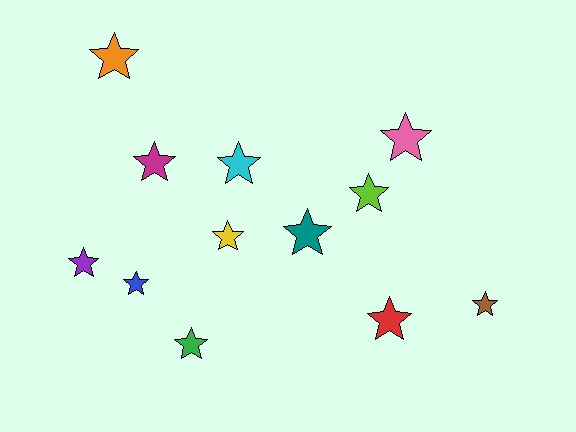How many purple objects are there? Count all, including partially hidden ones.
There is 1 purple object.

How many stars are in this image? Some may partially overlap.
There are 12 stars.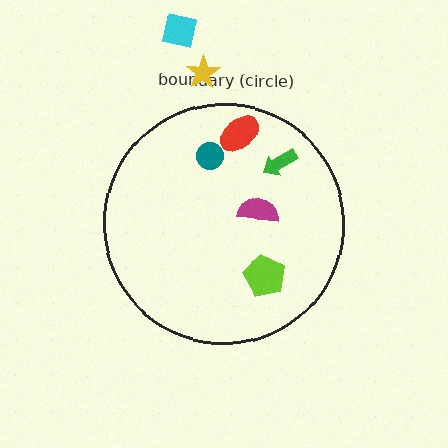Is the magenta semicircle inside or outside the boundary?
Inside.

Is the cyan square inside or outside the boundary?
Outside.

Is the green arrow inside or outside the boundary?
Inside.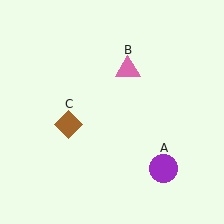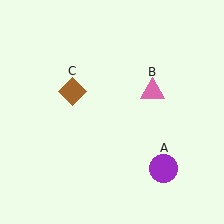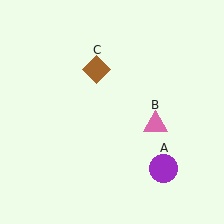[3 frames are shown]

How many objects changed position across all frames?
2 objects changed position: pink triangle (object B), brown diamond (object C).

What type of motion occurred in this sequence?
The pink triangle (object B), brown diamond (object C) rotated clockwise around the center of the scene.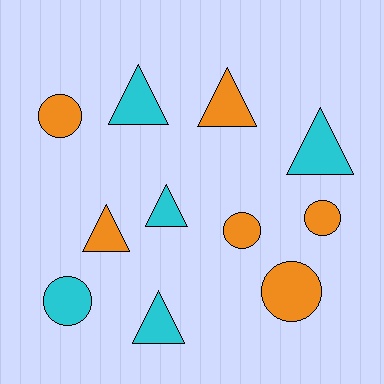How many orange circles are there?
There are 4 orange circles.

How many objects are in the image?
There are 11 objects.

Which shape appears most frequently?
Triangle, with 6 objects.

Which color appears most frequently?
Orange, with 6 objects.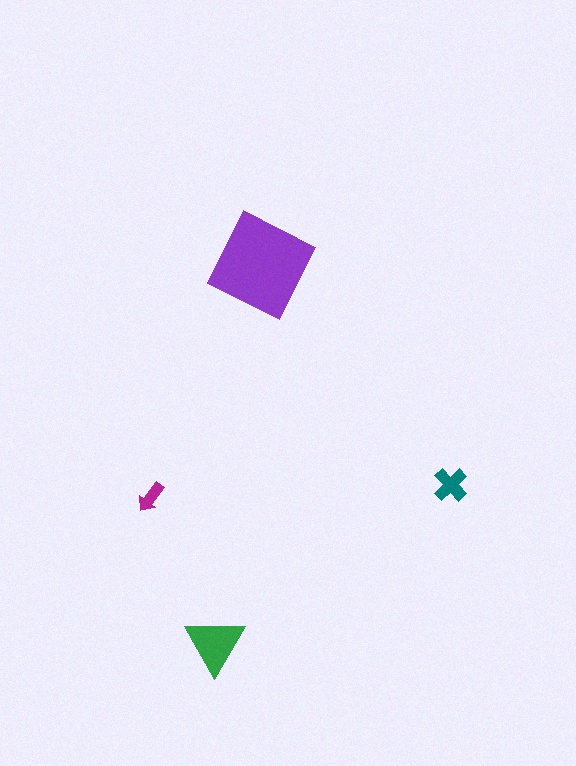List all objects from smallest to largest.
The magenta arrow, the teal cross, the green triangle, the purple diamond.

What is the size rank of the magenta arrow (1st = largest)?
4th.